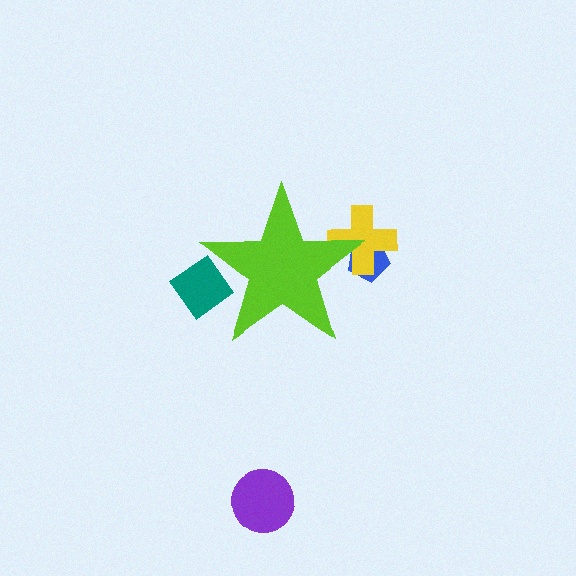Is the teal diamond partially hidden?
Yes, the teal diamond is partially hidden behind the lime star.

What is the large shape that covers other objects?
A lime star.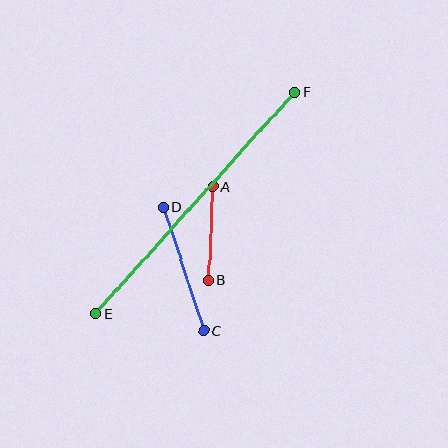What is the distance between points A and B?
The distance is approximately 94 pixels.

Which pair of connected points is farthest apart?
Points E and F are farthest apart.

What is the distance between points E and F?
The distance is approximately 298 pixels.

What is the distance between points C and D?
The distance is approximately 130 pixels.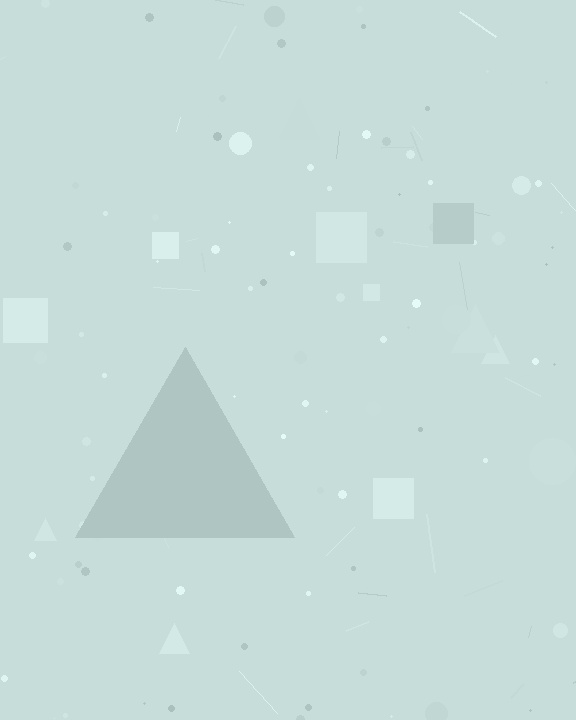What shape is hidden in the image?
A triangle is hidden in the image.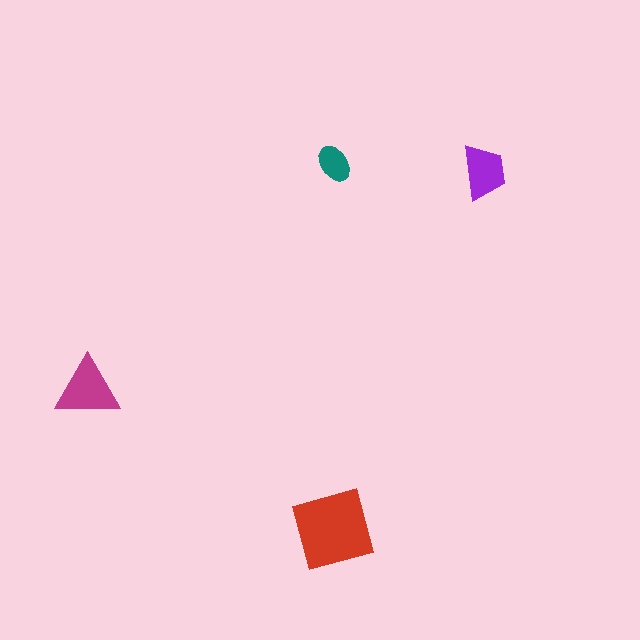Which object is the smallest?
The teal ellipse.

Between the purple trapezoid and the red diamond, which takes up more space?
The red diamond.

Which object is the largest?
The red diamond.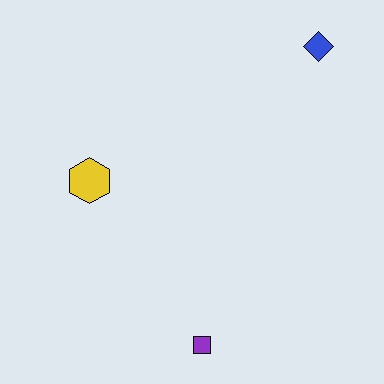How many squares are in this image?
There is 1 square.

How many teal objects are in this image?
There are no teal objects.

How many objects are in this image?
There are 3 objects.